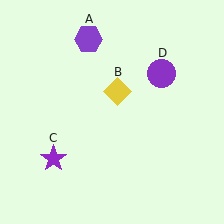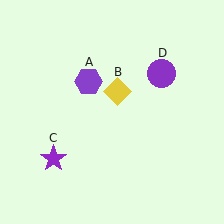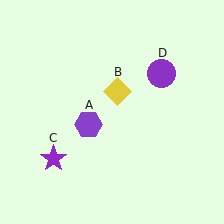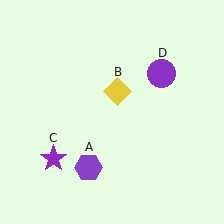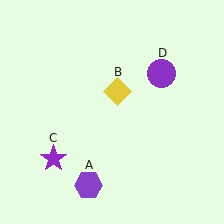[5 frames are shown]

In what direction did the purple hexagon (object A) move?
The purple hexagon (object A) moved down.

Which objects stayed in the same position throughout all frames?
Yellow diamond (object B) and purple star (object C) and purple circle (object D) remained stationary.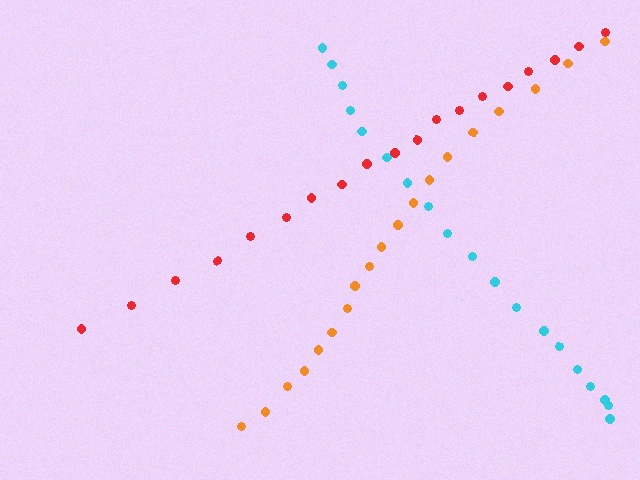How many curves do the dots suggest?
There are 3 distinct paths.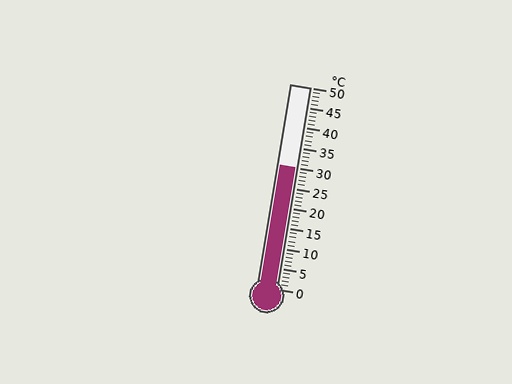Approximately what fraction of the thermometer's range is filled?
The thermometer is filled to approximately 60% of its range.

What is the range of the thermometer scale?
The thermometer scale ranges from 0°C to 50°C.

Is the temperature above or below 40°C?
The temperature is below 40°C.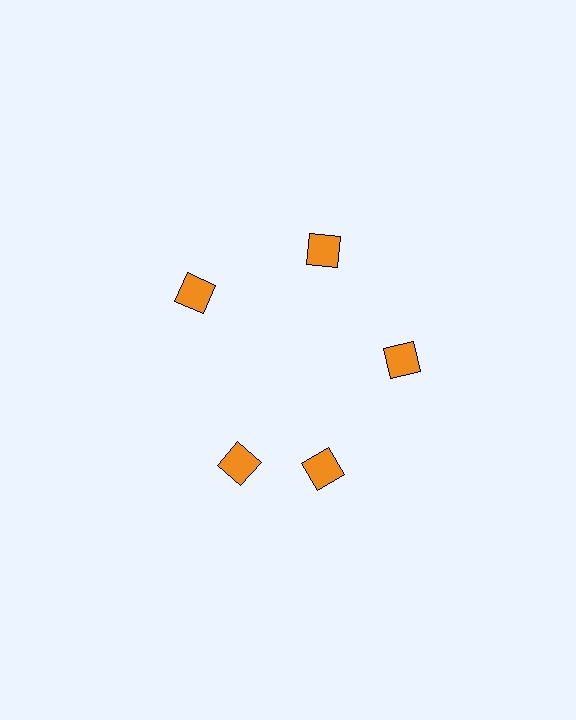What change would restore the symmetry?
The symmetry would be restored by rotating it back into even spacing with its neighbors so that all 5 diamonds sit at equal angles and equal distance from the center.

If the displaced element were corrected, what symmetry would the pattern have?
It would have 5-fold rotational symmetry — the pattern would map onto itself every 72 degrees.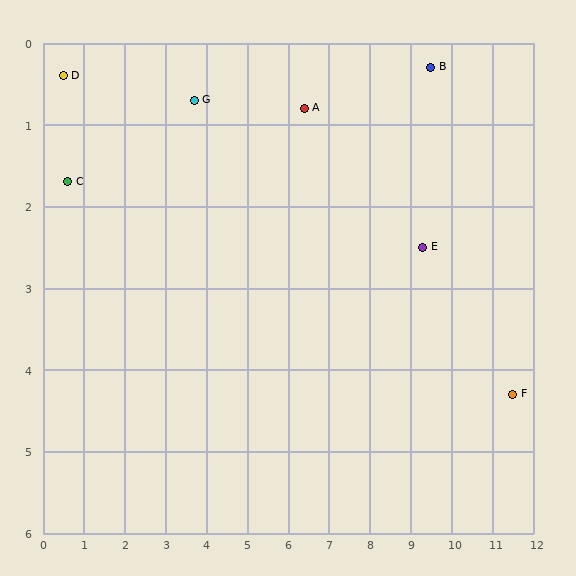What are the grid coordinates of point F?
Point F is at approximately (11.5, 4.3).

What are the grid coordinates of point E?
Point E is at approximately (9.3, 2.5).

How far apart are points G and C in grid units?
Points G and C are about 3.3 grid units apart.